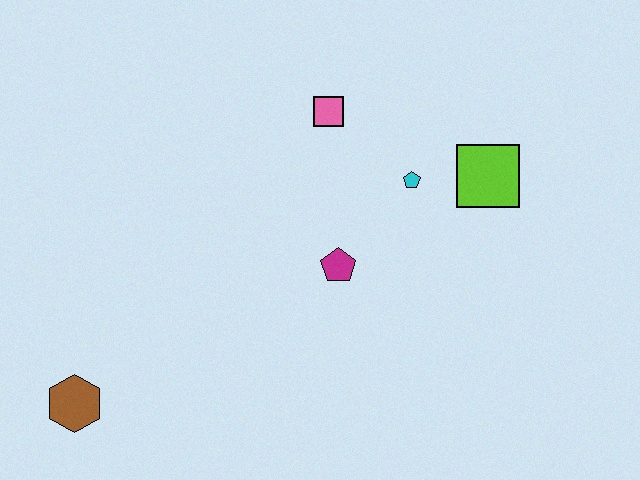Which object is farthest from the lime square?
The brown hexagon is farthest from the lime square.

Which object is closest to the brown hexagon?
The magenta pentagon is closest to the brown hexagon.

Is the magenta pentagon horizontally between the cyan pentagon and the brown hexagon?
Yes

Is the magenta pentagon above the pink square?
No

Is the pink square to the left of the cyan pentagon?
Yes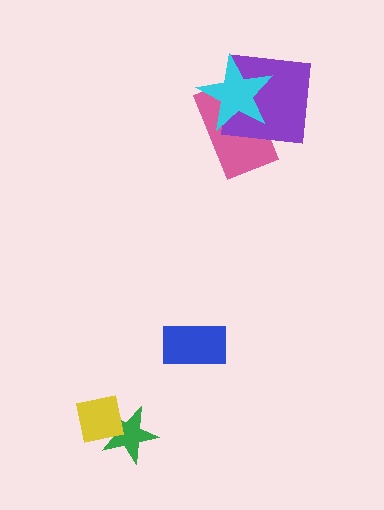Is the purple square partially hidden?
Yes, it is partially covered by another shape.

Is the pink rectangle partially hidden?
Yes, it is partially covered by another shape.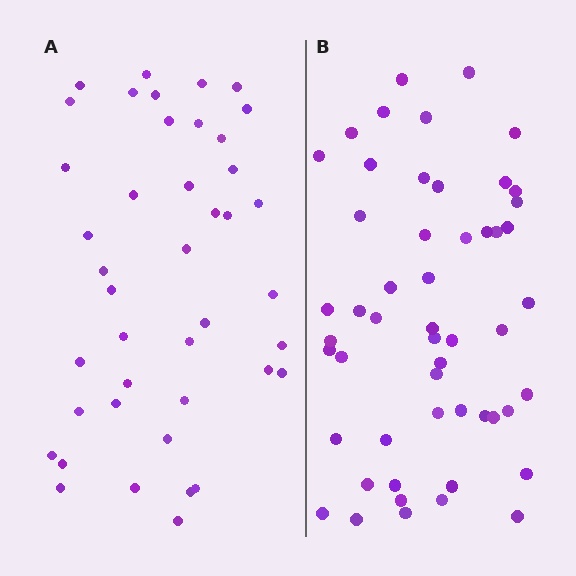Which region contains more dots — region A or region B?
Region B (the right region) has more dots.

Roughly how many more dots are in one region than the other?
Region B has roughly 10 or so more dots than region A.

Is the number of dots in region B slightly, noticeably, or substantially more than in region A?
Region B has only slightly more — the two regions are fairly close. The ratio is roughly 1.2 to 1.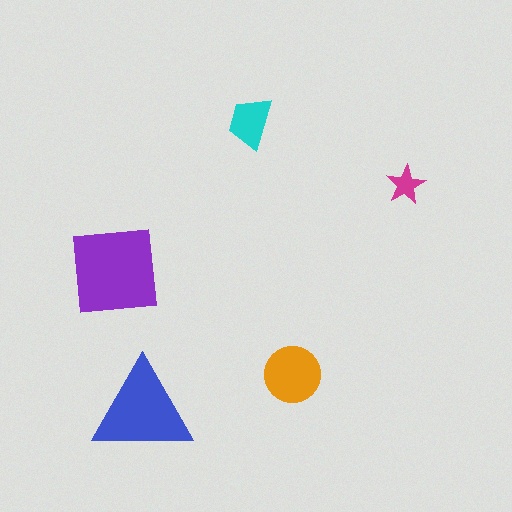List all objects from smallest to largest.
The magenta star, the cyan trapezoid, the orange circle, the blue triangle, the purple square.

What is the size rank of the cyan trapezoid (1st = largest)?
4th.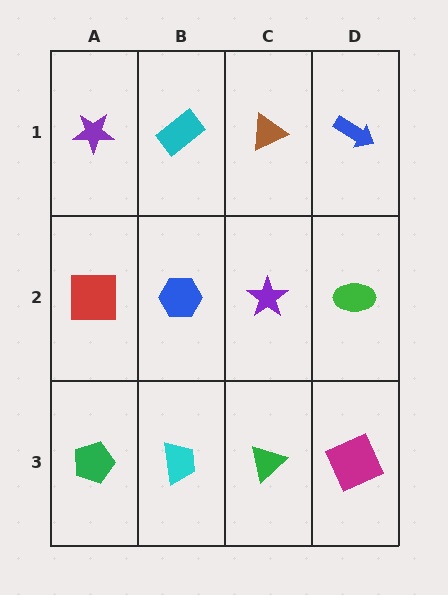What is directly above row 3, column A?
A red square.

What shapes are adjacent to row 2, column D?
A blue arrow (row 1, column D), a magenta square (row 3, column D), a purple star (row 2, column C).